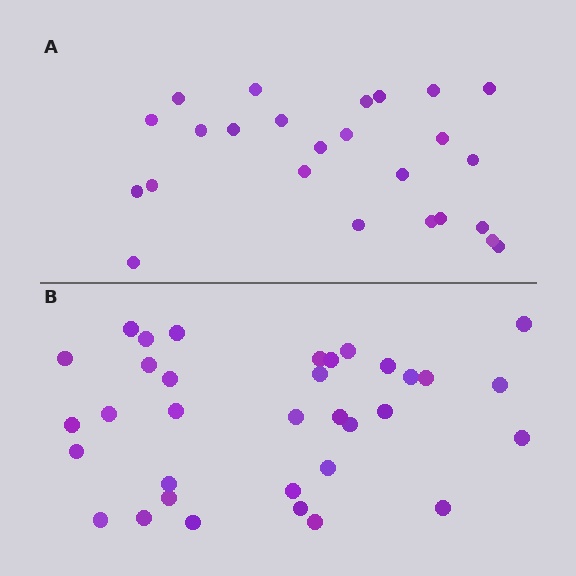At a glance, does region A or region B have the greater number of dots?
Region B (the bottom region) has more dots.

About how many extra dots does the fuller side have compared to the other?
Region B has roughly 8 or so more dots than region A.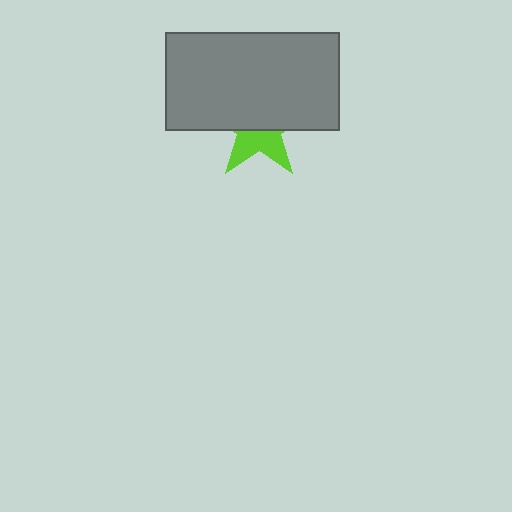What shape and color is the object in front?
The object in front is a gray rectangle.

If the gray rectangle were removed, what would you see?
You would see the complete lime star.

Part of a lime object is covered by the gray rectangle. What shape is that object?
It is a star.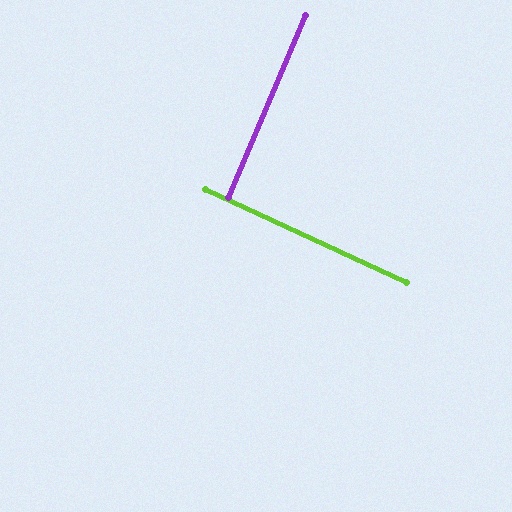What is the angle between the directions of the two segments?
Approximately 88 degrees.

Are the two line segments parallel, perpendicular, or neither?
Perpendicular — they meet at approximately 88°.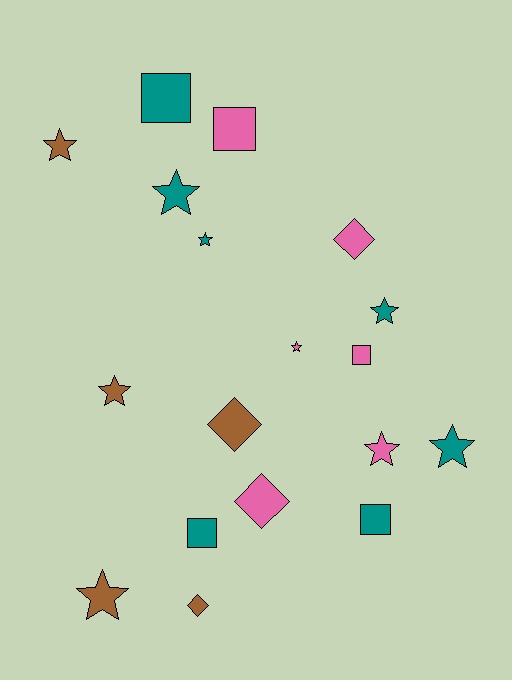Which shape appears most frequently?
Star, with 9 objects.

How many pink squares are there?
There are 2 pink squares.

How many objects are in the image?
There are 18 objects.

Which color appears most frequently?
Teal, with 7 objects.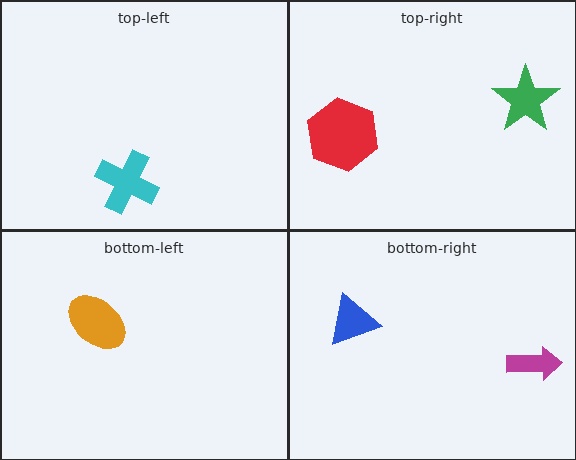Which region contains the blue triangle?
The bottom-right region.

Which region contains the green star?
The top-right region.